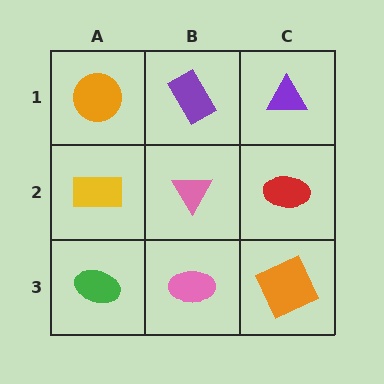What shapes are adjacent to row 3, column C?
A red ellipse (row 2, column C), a pink ellipse (row 3, column B).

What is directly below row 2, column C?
An orange square.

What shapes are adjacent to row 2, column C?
A purple triangle (row 1, column C), an orange square (row 3, column C), a pink triangle (row 2, column B).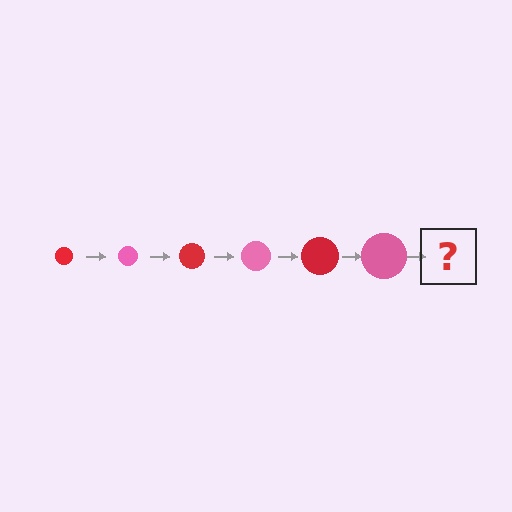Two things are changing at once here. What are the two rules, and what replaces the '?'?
The two rules are that the circle grows larger each step and the color cycles through red and pink. The '?' should be a red circle, larger than the previous one.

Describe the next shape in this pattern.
It should be a red circle, larger than the previous one.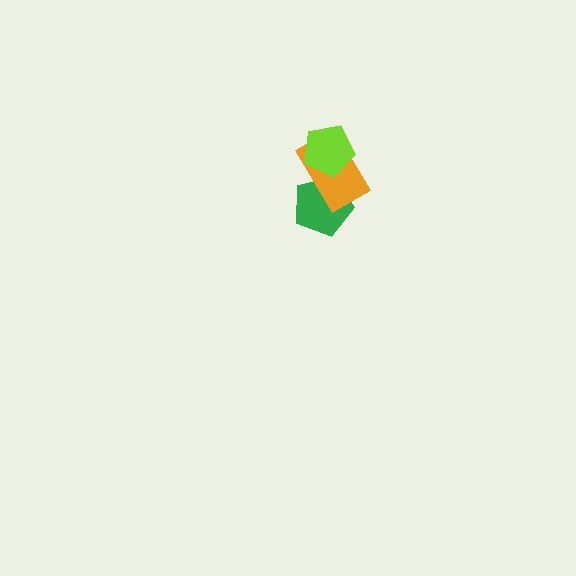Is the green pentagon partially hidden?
Yes, it is partially covered by another shape.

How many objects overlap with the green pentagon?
1 object overlaps with the green pentagon.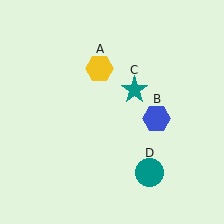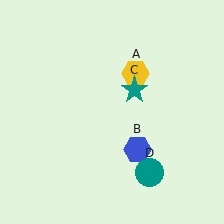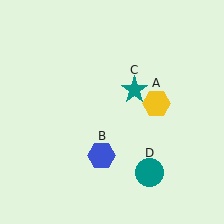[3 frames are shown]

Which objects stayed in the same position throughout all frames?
Teal star (object C) and teal circle (object D) remained stationary.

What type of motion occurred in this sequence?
The yellow hexagon (object A), blue hexagon (object B) rotated clockwise around the center of the scene.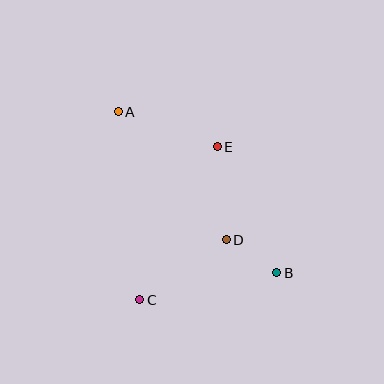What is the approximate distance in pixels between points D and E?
The distance between D and E is approximately 93 pixels.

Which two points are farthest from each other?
Points A and B are farthest from each other.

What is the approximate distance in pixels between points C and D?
The distance between C and D is approximately 105 pixels.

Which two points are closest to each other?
Points B and D are closest to each other.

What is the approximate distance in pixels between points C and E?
The distance between C and E is approximately 171 pixels.